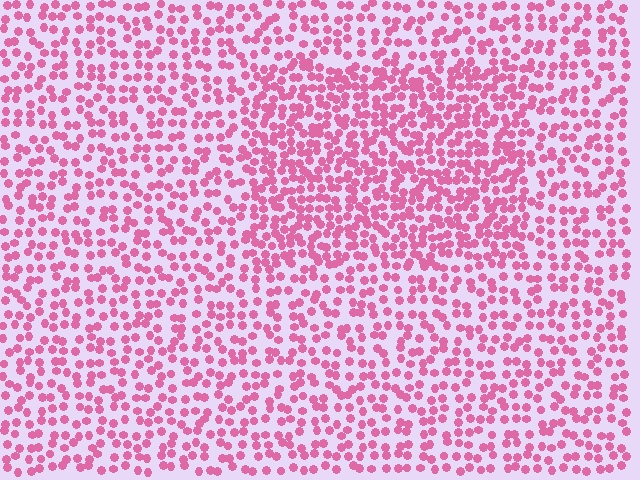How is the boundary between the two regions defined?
The boundary is defined by a change in element density (approximately 1.6x ratio). All elements are the same color, size, and shape.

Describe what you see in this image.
The image contains small pink elements arranged at two different densities. A rectangle-shaped region is visible where the elements are more densely packed than the surrounding area.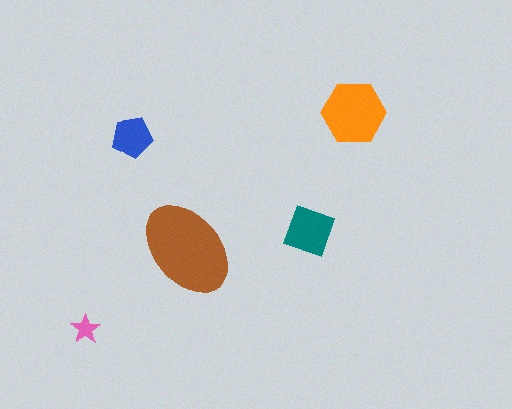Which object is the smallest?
The pink star.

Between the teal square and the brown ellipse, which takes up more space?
The brown ellipse.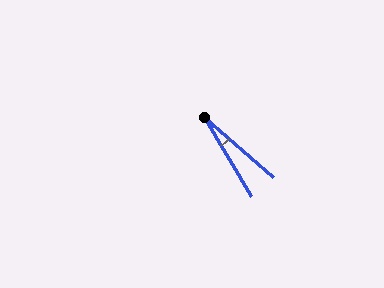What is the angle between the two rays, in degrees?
Approximately 19 degrees.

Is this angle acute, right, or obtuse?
It is acute.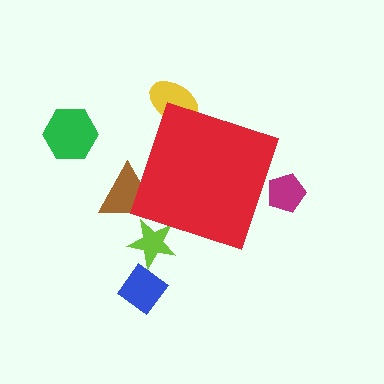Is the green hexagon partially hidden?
No, the green hexagon is fully visible.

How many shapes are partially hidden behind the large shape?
4 shapes are partially hidden.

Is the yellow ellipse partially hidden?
Yes, the yellow ellipse is partially hidden behind the red diamond.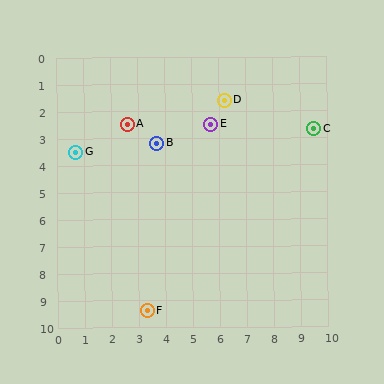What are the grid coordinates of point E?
Point E is at approximately (5.7, 2.5).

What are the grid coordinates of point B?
Point B is at approximately (3.7, 3.2).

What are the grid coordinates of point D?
Point D is at approximately (6.2, 1.6).